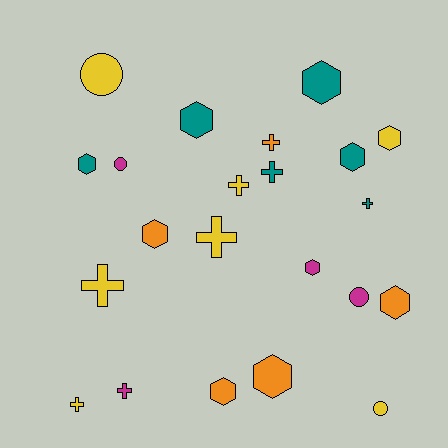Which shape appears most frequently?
Hexagon, with 10 objects.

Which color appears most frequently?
Yellow, with 7 objects.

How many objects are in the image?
There are 22 objects.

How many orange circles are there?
There are no orange circles.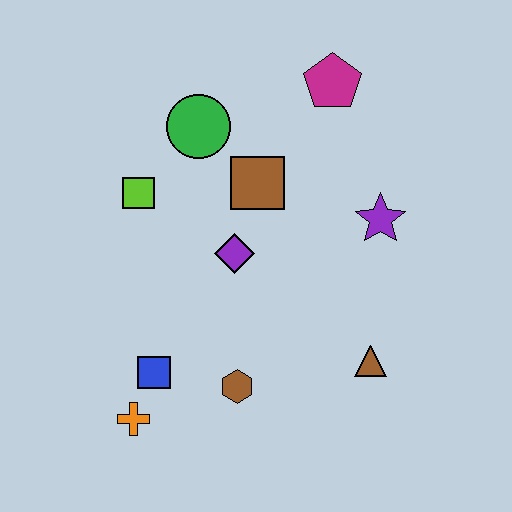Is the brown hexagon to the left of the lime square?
No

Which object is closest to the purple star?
The brown square is closest to the purple star.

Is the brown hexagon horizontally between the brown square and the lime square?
Yes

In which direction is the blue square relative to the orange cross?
The blue square is above the orange cross.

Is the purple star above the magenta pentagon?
No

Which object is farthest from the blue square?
The magenta pentagon is farthest from the blue square.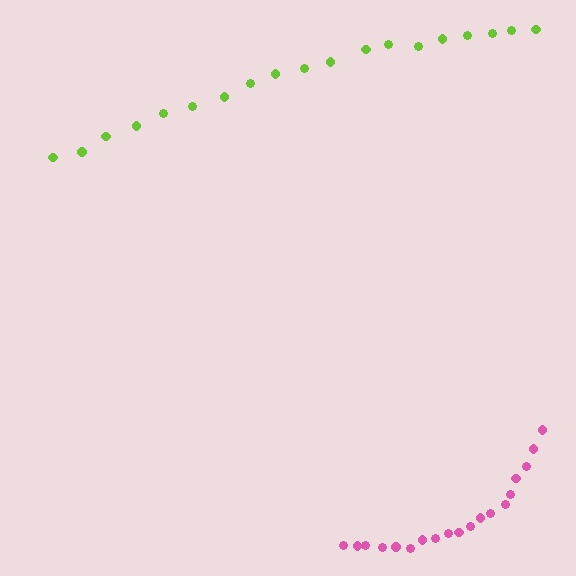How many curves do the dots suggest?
There are 2 distinct paths.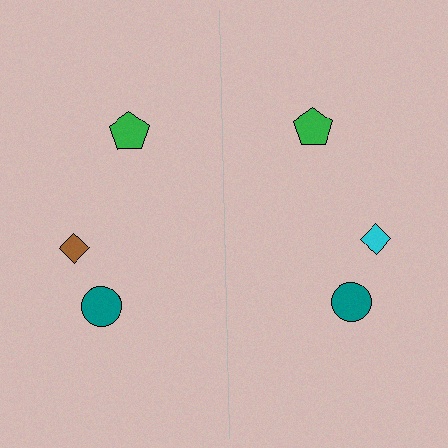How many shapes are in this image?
There are 6 shapes in this image.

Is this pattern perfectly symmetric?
No, the pattern is not perfectly symmetric. The cyan diamond on the right side breaks the symmetry — its mirror counterpart is brown.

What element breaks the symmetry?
The cyan diamond on the right side breaks the symmetry — its mirror counterpart is brown.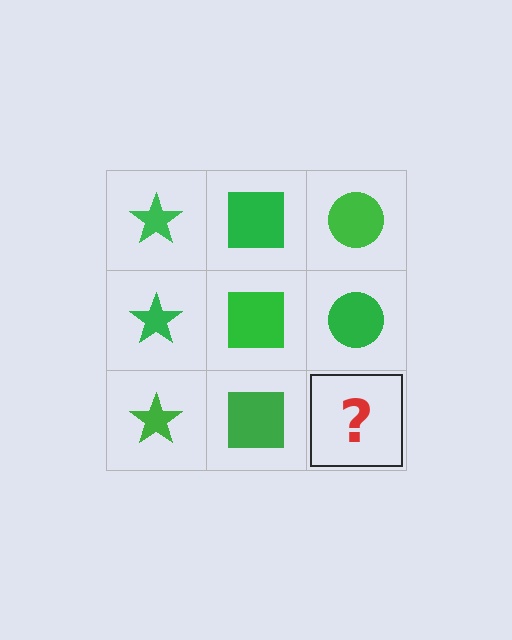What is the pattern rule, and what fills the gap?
The rule is that each column has a consistent shape. The gap should be filled with a green circle.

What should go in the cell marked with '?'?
The missing cell should contain a green circle.